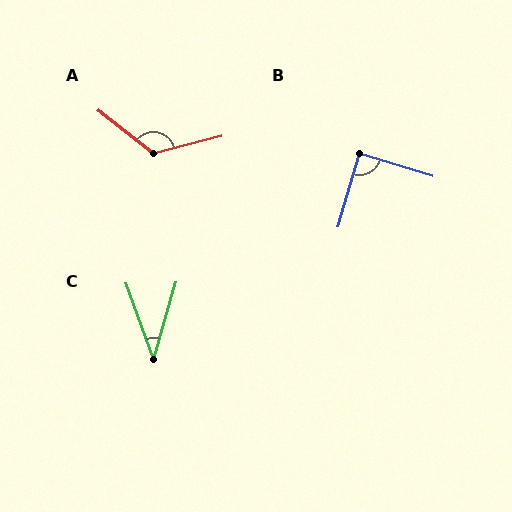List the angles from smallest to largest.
C (36°), B (89°), A (127°).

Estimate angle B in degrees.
Approximately 89 degrees.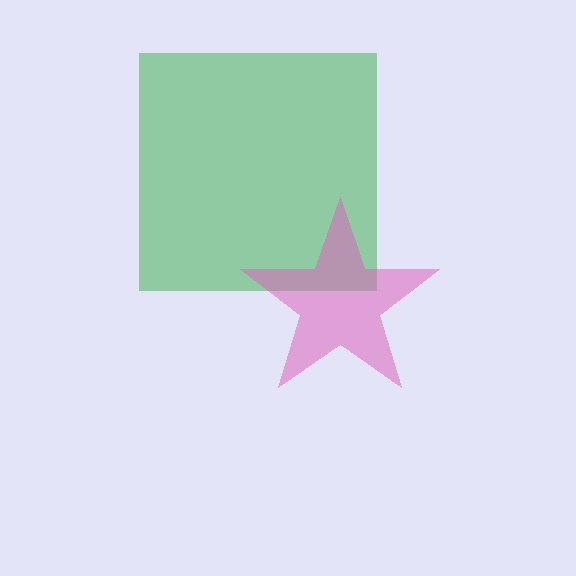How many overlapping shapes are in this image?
There are 2 overlapping shapes in the image.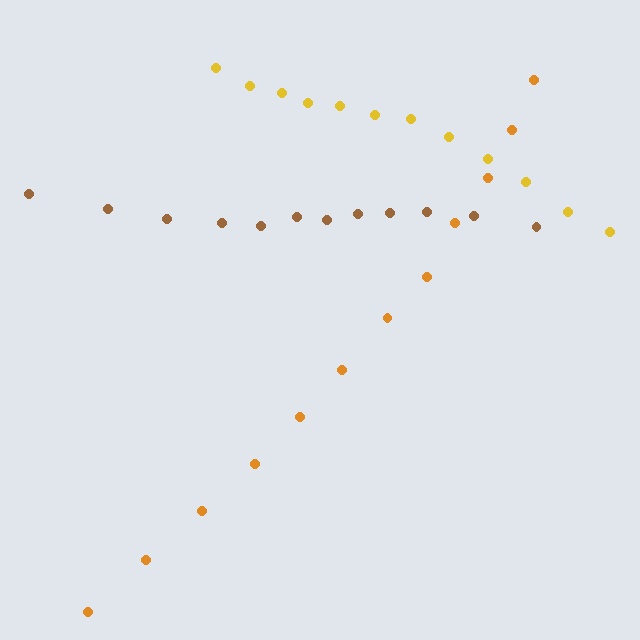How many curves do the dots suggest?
There are 3 distinct paths.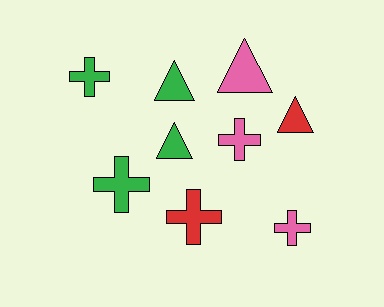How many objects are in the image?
There are 9 objects.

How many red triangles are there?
There is 1 red triangle.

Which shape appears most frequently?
Cross, with 5 objects.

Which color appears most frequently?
Green, with 4 objects.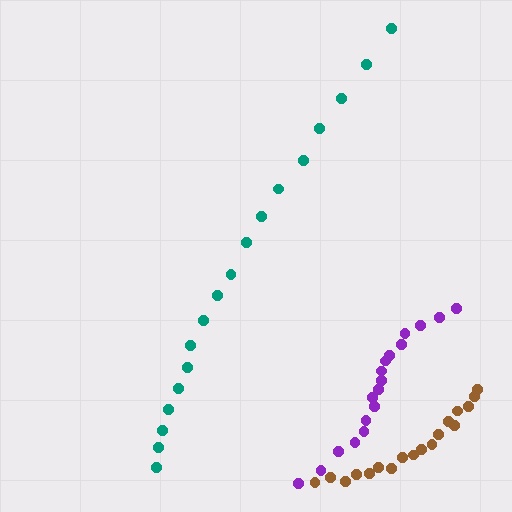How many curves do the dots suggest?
There are 3 distinct paths.